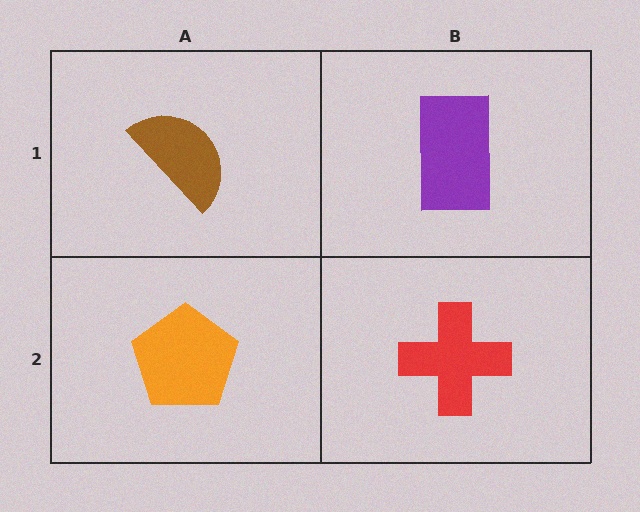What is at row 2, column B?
A red cross.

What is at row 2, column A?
An orange pentagon.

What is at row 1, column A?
A brown semicircle.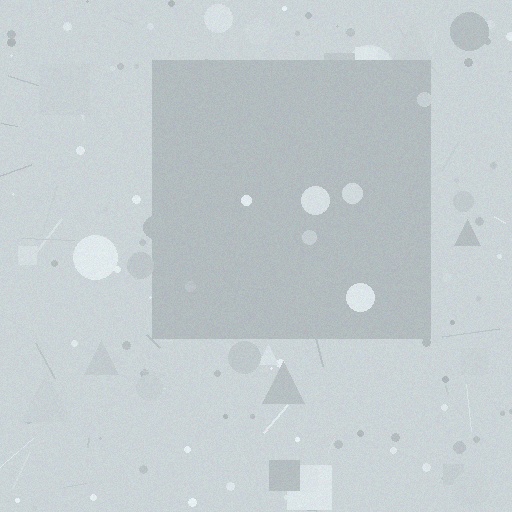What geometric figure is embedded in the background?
A square is embedded in the background.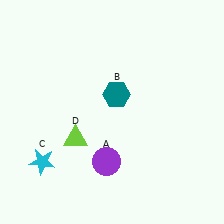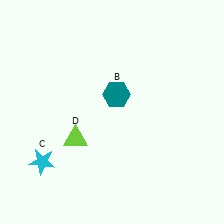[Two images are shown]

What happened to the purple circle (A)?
The purple circle (A) was removed in Image 2. It was in the bottom-left area of Image 1.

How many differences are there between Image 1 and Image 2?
There is 1 difference between the two images.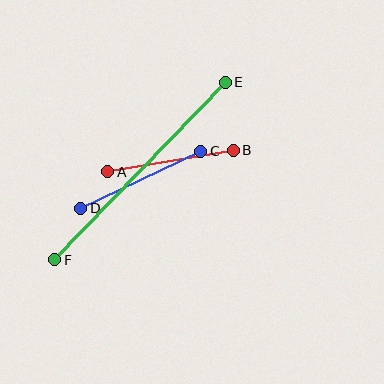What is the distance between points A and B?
The distance is approximately 128 pixels.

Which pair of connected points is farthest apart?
Points E and F are farthest apart.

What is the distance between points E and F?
The distance is approximately 246 pixels.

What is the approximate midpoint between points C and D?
The midpoint is at approximately (141, 180) pixels.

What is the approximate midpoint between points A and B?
The midpoint is at approximately (171, 161) pixels.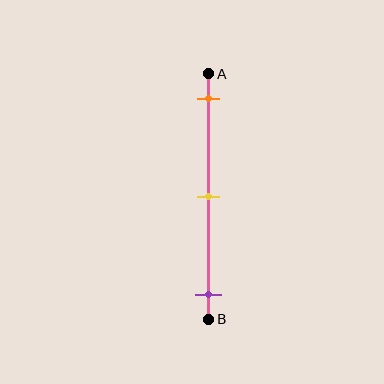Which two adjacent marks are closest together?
The orange and yellow marks are the closest adjacent pair.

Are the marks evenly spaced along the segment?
Yes, the marks are approximately evenly spaced.